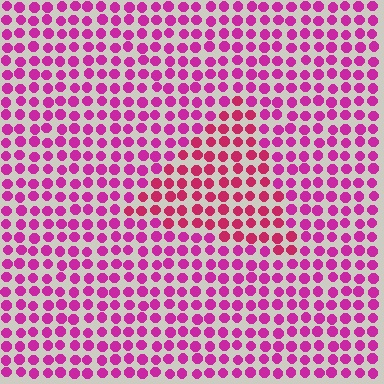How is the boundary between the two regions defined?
The boundary is defined purely by a slight shift in hue (about 24 degrees). Spacing, size, and orientation are identical on both sides.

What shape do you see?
I see a triangle.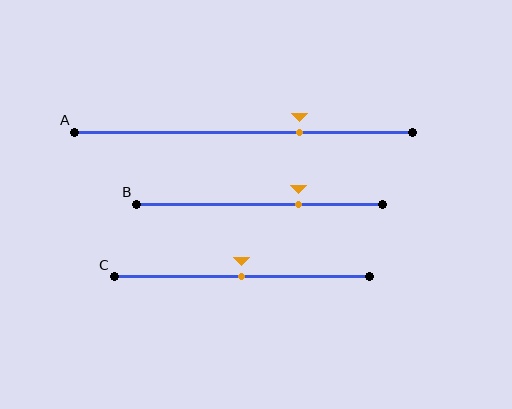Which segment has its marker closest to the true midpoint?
Segment C has its marker closest to the true midpoint.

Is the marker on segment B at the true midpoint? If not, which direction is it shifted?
No, the marker on segment B is shifted to the right by about 16% of the segment length.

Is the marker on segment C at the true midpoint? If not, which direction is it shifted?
Yes, the marker on segment C is at the true midpoint.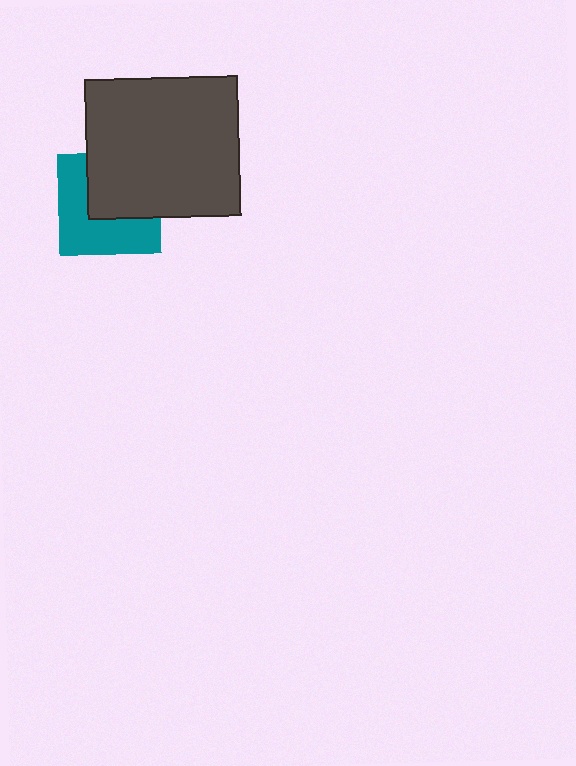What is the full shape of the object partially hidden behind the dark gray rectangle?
The partially hidden object is a teal square.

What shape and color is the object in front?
The object in front is a dark gray rectangle.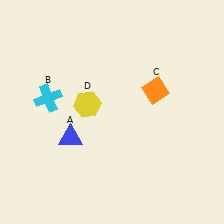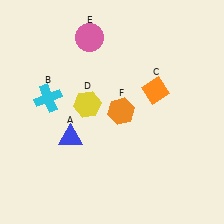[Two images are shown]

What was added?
A pink circle (E), an orange hexagon (F) were added in Image 2.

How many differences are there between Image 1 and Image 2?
There are 2 differences between the two images.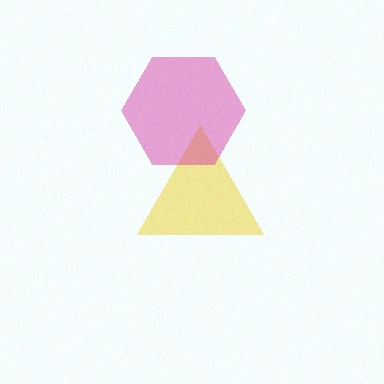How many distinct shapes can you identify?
There are 2 distinct shapes: a yellow triangle, a magenta hexagon.